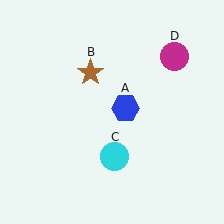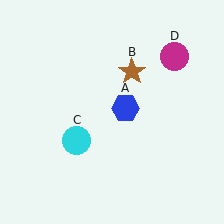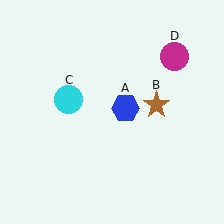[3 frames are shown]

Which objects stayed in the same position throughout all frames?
Blue hexagon (object A) and magenta circle (object D) remained stationary.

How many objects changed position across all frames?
2 objects changed position: brown star (object B), cyan circle (object C).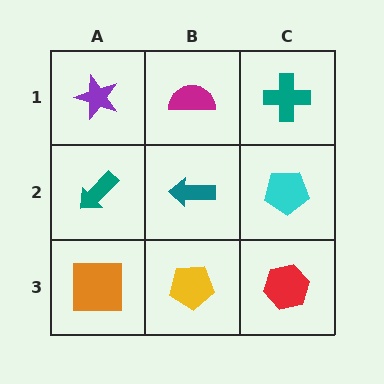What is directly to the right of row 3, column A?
A yellow pentagon.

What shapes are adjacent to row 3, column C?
A cyan pentagon (row 2, column C), a yellow pentagon (row 3, column B).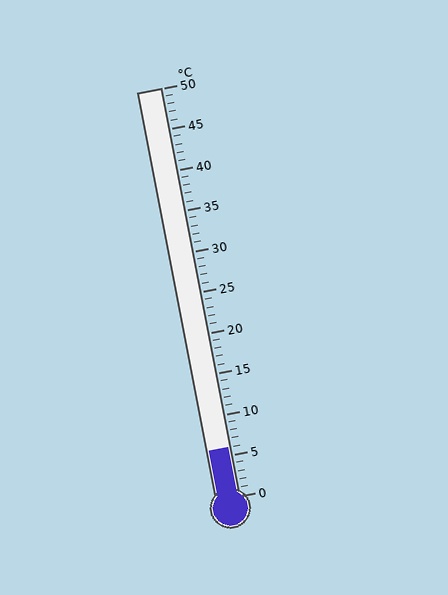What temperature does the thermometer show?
The thermometer shows approximately 6°C.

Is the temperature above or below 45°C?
The temperature is below 45°C.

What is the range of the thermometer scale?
The thermometer scale ranges from 0°C to 50°C.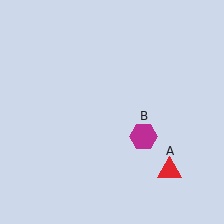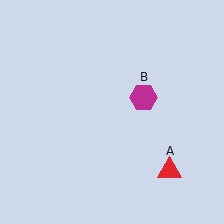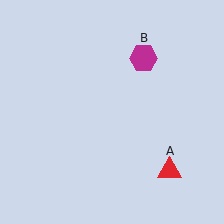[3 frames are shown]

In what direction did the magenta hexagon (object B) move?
The magenta hexagon (object B) moved up.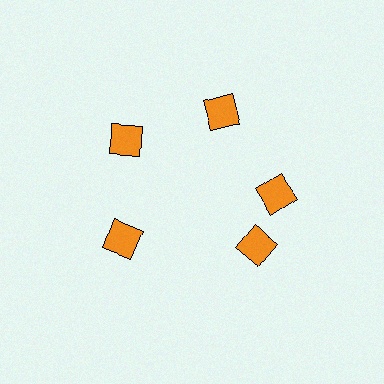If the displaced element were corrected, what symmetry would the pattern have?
It would have 5-fold rotational symmetry — the pattern would map onto itself every 72 degrees.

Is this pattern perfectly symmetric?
No. The 5 orange diamonds are arranged in a ring, but one element near the 5 o'clock position is rotated out of alignment along the ring, breaking the 5-fold rotational symmetry.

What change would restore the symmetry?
The symmetry would be restored by rotating it back into even spacing with its neighbors so that all 5 diamonds sit at equal angles and equal distance from the center.